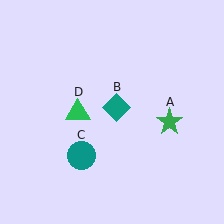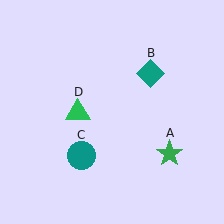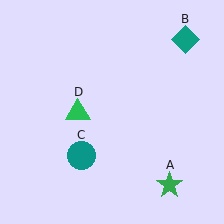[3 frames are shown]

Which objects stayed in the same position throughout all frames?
Teal circle (object C) and green triangle (object D) remained stationary.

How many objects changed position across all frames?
2 objects changed position: green star (object A), teal diamond (object B).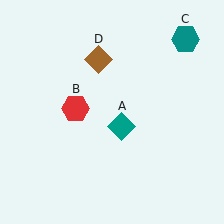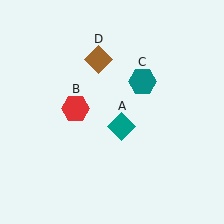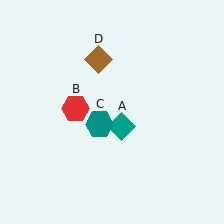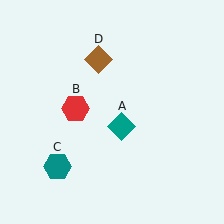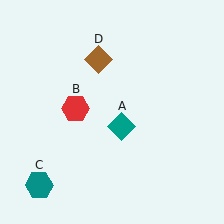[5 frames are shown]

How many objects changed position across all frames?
1 object changed position: teal hexagon (object C).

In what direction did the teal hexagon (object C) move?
The teal hexagon (object C) moved down and to the left.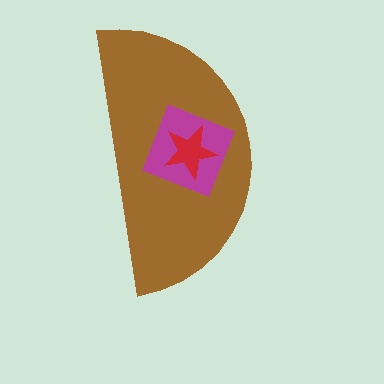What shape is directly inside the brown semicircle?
The magenta diamond.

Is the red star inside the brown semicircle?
Yes.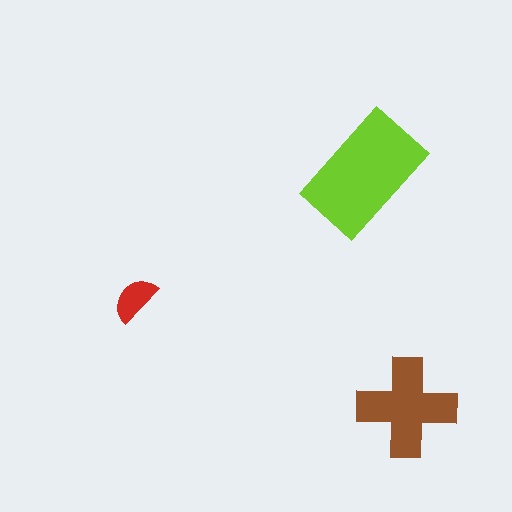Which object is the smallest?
The red semicircle.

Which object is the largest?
The lime rectangle.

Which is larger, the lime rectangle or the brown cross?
The lime rectangle.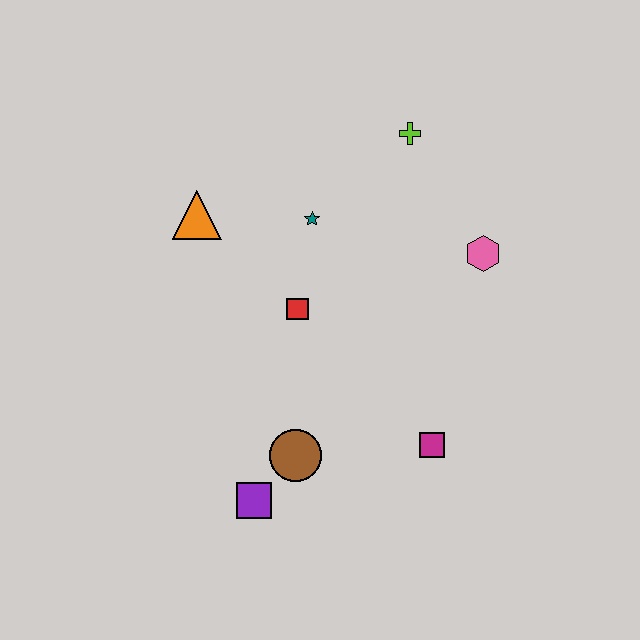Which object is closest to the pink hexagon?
The lime cross is closest to the pink hexagon.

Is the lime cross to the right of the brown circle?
Yes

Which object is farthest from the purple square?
The lime cross is farthest from the purple square.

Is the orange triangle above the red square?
Yes